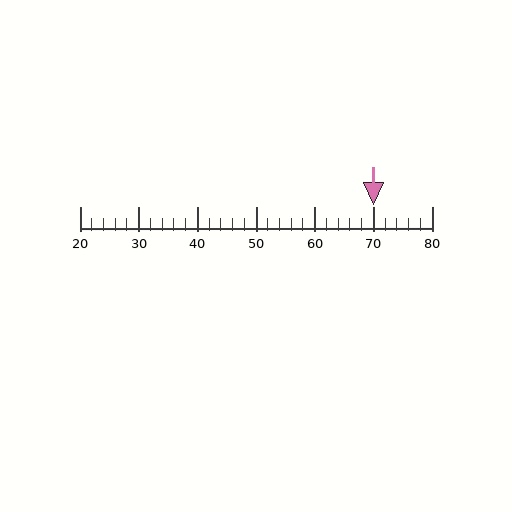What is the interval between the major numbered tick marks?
The major tick marks are spaced 10 units apart.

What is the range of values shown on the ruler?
The ruler shows values from 20 to 80.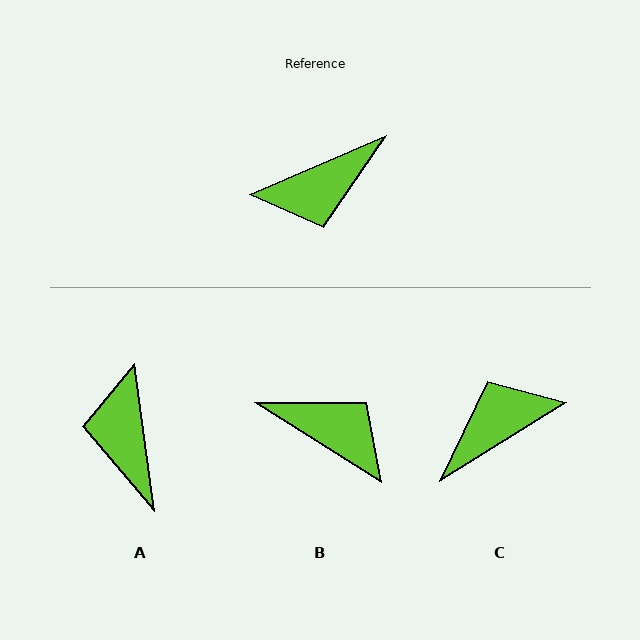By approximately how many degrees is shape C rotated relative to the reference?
Approximately 172 degrees clockwise.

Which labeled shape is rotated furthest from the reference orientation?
C, about 172 degrees away.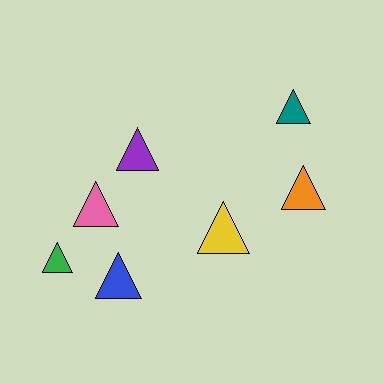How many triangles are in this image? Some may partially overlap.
There are 7 triangles.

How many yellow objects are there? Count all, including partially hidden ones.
There is 1 yellow object.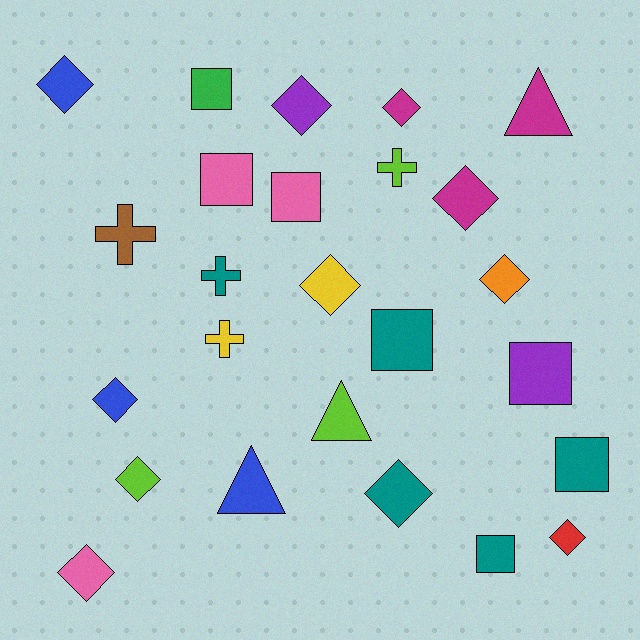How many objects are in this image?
There are 25 objects.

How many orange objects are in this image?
There is 1 orange object.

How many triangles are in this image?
There are 3 triangles.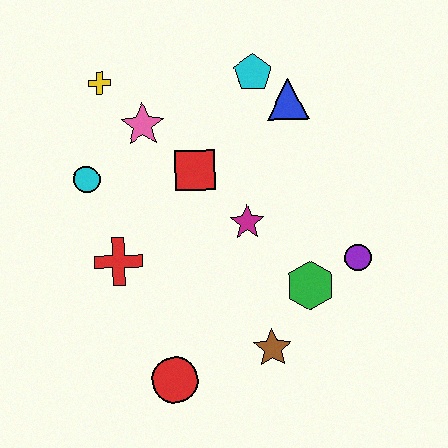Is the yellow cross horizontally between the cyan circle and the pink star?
Yes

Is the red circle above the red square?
No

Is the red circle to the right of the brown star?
No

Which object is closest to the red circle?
The brown star is closest to the red circle.